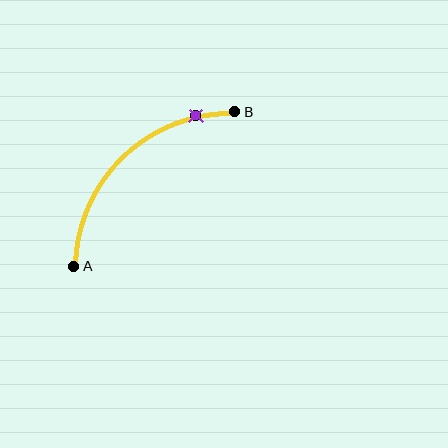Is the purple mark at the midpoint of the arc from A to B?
No. The purple mark lies on the arc but is closer to endpoint B. The arc midpoint would be at the point on the curve equidistant along the arc from both A and B.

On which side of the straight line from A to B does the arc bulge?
The arc bulges above and to the left of the straight line connecting A and B.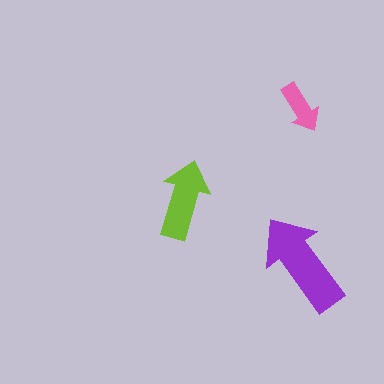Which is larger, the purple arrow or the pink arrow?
The purple one.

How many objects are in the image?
There are 3 objects in the image.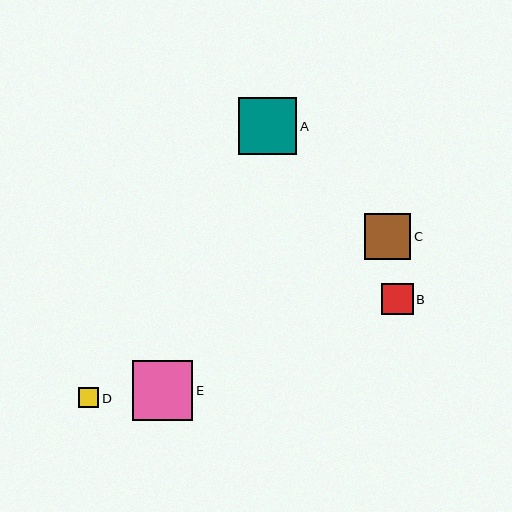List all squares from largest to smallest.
From largest to smallest: E, A, C, B, D.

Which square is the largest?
Square E is the largest with a size of approximately 60 pixels.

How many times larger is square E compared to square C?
Square E is approximately 1.3 times the size of square C.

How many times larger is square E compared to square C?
Square E is approximately 1.3 times the size of square C.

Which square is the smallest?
Square D is the smallest with a size of approximately 20 pixels.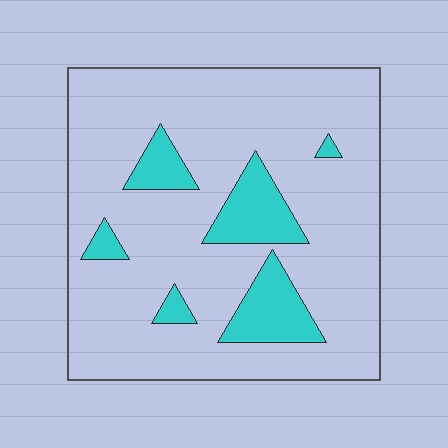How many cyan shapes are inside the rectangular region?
6.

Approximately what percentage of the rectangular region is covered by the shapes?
Approximately 15%.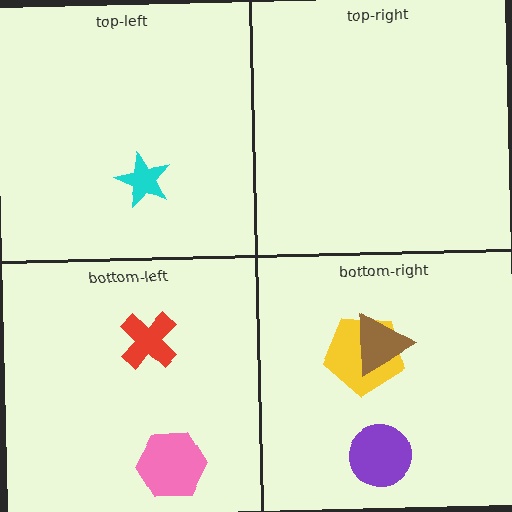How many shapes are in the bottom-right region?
3.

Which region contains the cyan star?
The top-left region.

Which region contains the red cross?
The bottom-left region.